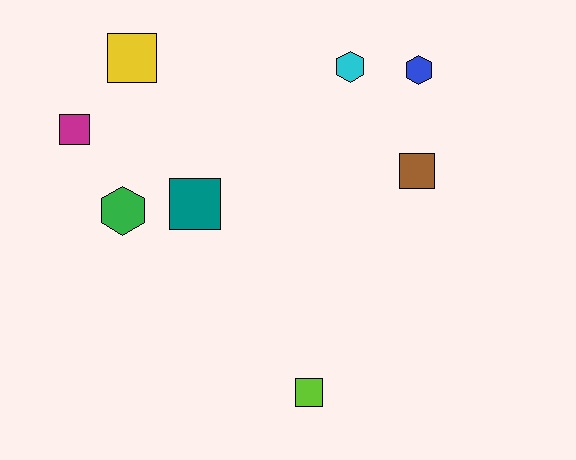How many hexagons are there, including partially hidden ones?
There are 3 hexagons.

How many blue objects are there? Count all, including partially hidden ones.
There is 1 blue object.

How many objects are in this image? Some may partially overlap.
There are 8 objects.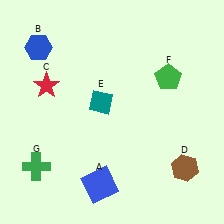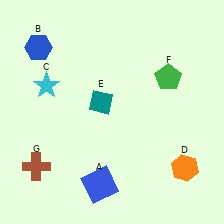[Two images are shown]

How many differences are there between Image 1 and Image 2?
There are 3 differences between the two images.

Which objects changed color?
C changed from red to cyan. D changed from brown to orange. G changed from green to brown.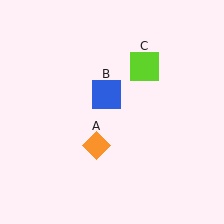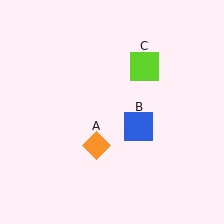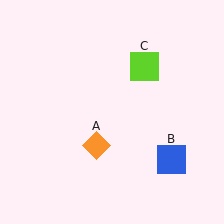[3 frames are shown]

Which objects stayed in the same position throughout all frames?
Orange diamond (object A) and lime square (object C) remained stationary.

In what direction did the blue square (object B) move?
The blue square (object B) moved down and to the right.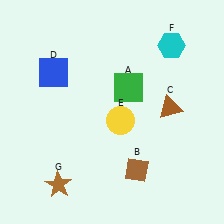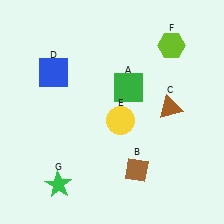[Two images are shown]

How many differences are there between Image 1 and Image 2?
There are 2 differences between the two images.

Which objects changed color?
F changed from cyan to lime. G changed from brown to green.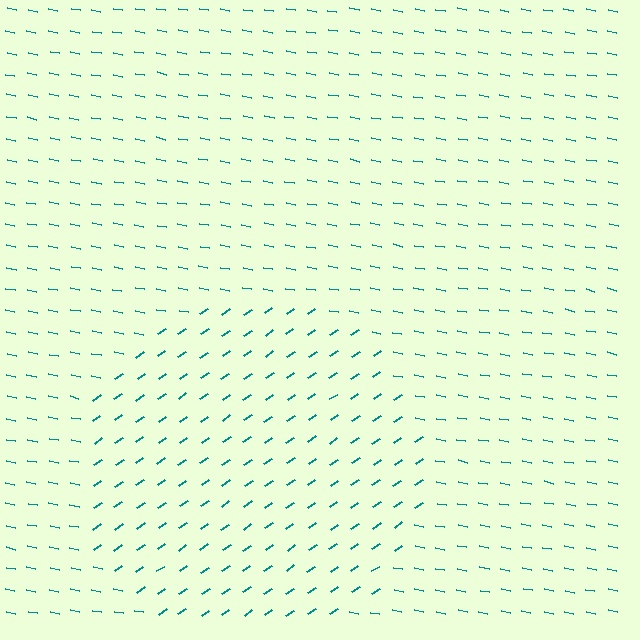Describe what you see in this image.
The image is filled with small teal line segments. A circle region in the image has lines oriented differently from the surrounding lines, creating a visible texture boundary.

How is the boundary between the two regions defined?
The boundary is defined purely by a change in line orientation (approximately 45 degrees difference). All lines are the same color and thickness.